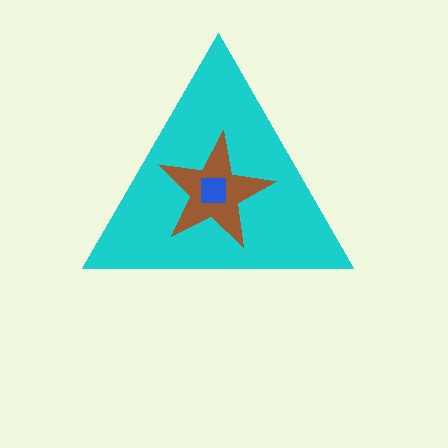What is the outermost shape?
The cyan triangle.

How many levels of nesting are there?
3.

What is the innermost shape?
The blue square.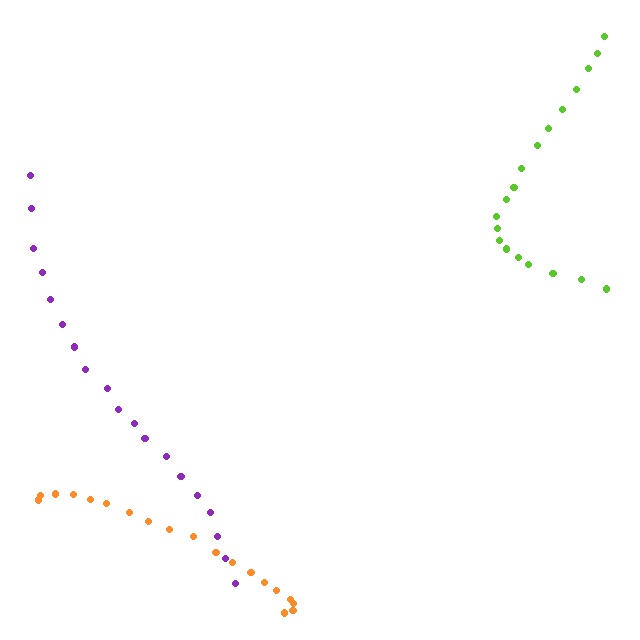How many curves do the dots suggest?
There are 3 distinct paths.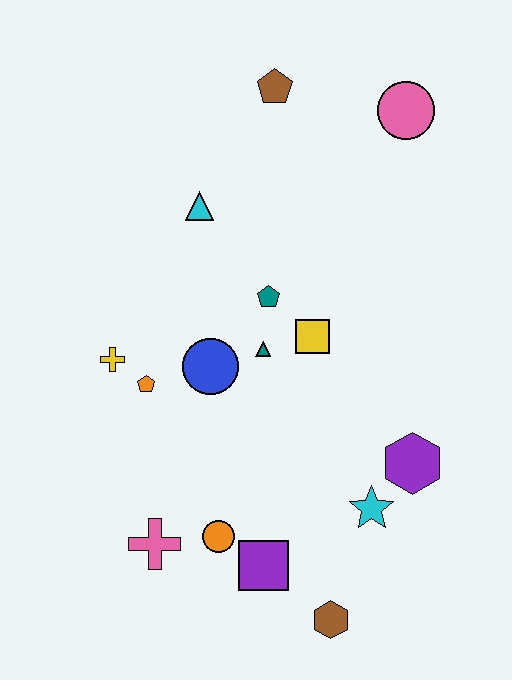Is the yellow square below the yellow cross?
No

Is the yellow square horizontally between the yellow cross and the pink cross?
No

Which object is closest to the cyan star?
The purple hexagon is closest to the cyan star.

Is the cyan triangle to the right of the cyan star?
No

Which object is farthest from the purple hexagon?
The brown pentagon is farthest from the purple hexagon.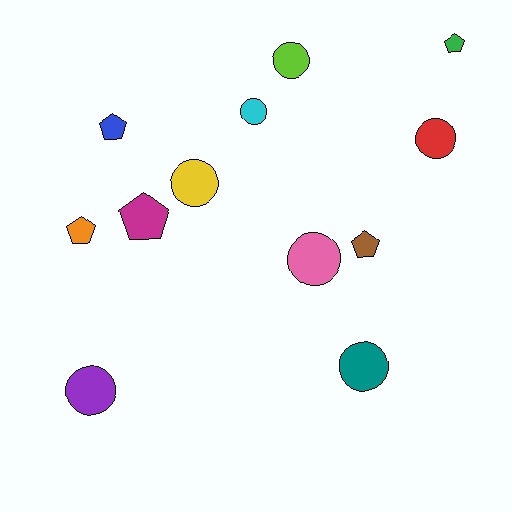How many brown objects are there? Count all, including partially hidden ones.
There is 1 brown object.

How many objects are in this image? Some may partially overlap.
There are 12 objects.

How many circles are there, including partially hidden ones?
There are 7 circles.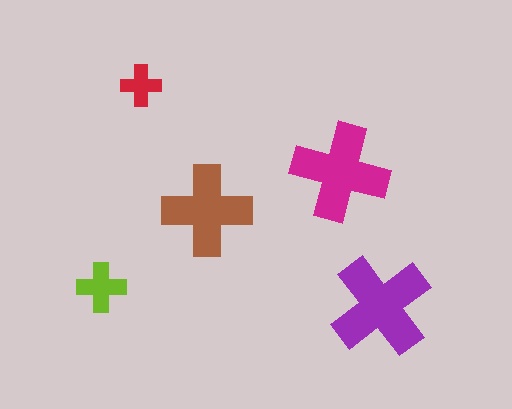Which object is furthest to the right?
The purple cross is rightmost.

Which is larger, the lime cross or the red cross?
The lime one.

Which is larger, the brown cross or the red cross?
The brown one.